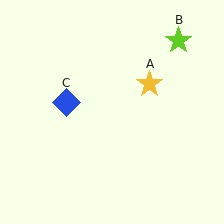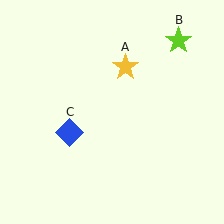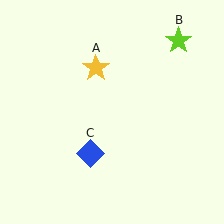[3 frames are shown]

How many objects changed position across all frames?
2 objects changed position: yellow star (object A), blue diamond (object C).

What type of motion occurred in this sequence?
The yellow star (object A), blue diamond (object C) rotated counterclockwise around the center of the scene.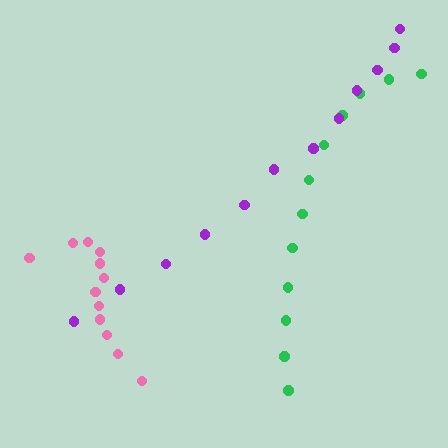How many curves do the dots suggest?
There are 3 distinct paths.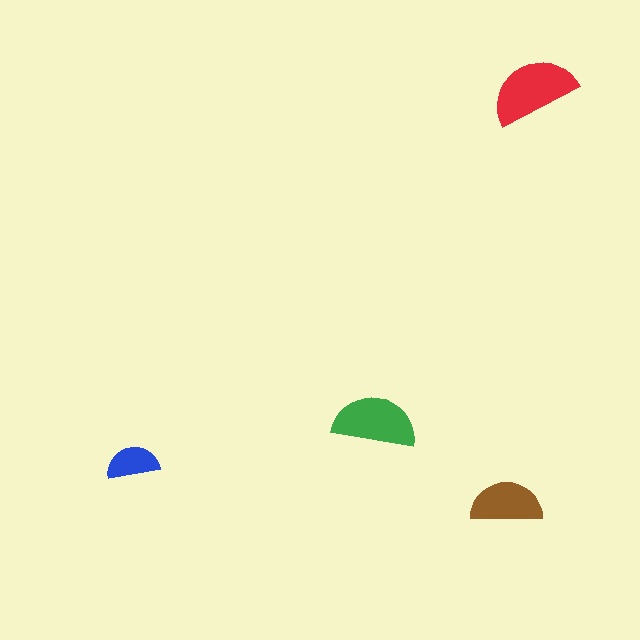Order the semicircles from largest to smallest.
the red one, the green one, the brown one, the blue one.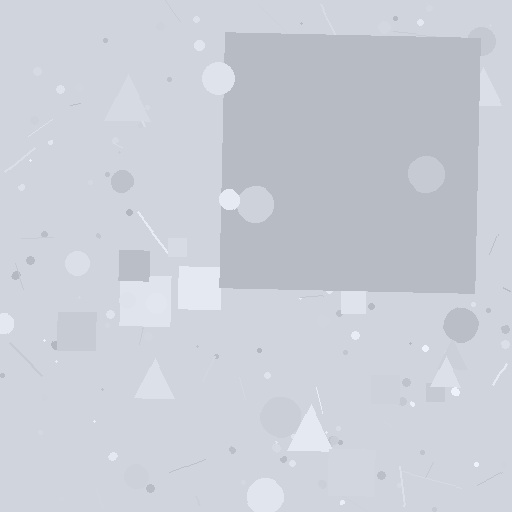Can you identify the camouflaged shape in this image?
The camouflaged shape is a square.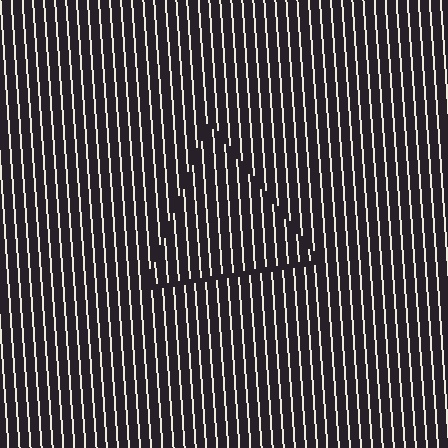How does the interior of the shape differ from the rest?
The interior of the shape contains the same grating, shifted by half a period — the contour is defined by the phase discontinuity where line-ends from the inner and outer gratings abut.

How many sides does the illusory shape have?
3 sides — the line-ends trace a triangle.